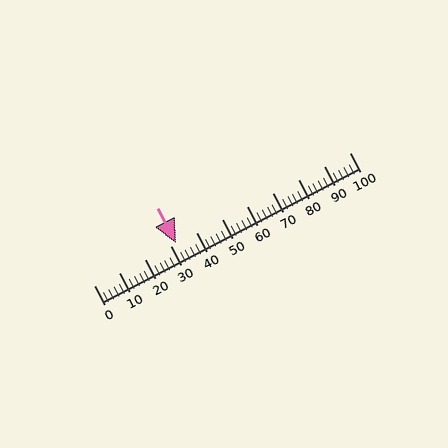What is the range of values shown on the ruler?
The ruler shows values from 0 to 100.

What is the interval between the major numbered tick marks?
The major tick marks are spaced 10 units apart.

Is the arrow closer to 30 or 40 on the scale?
The arrow is closer to 30.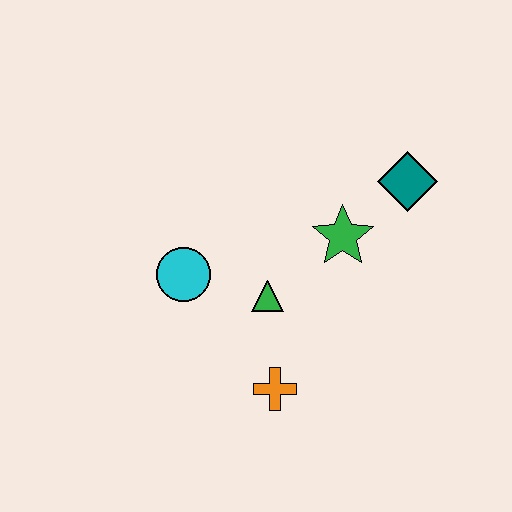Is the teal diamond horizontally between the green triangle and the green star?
No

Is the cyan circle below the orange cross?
No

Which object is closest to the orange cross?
The green triangle is closest to the orange cross.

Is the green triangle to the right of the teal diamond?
No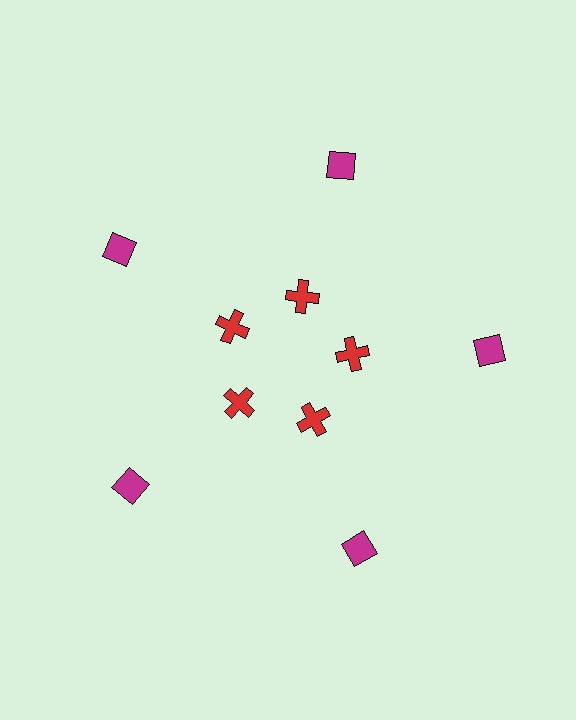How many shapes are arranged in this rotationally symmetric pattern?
There are 10 shapes, arranged in 5 groups of 2.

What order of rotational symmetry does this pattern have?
This pattern has 5-fold rotational symmetry.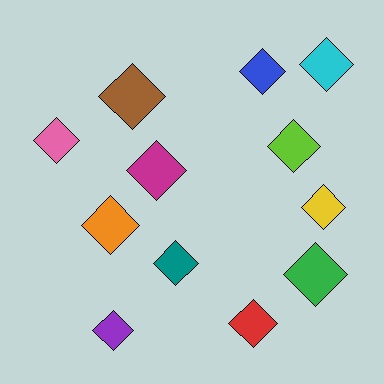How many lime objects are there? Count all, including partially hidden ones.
There is 1 lime object.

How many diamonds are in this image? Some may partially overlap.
There are 12 diamonds.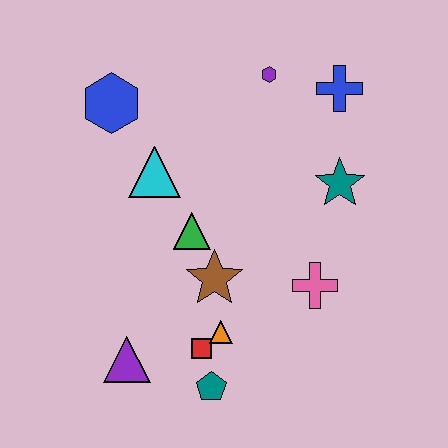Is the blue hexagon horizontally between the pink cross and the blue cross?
No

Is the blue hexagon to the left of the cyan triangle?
Yes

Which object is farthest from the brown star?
The blue cross is farthest from the brown star.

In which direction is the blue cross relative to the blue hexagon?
The blue cross is to the right of the blue hexagon.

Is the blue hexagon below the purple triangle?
No